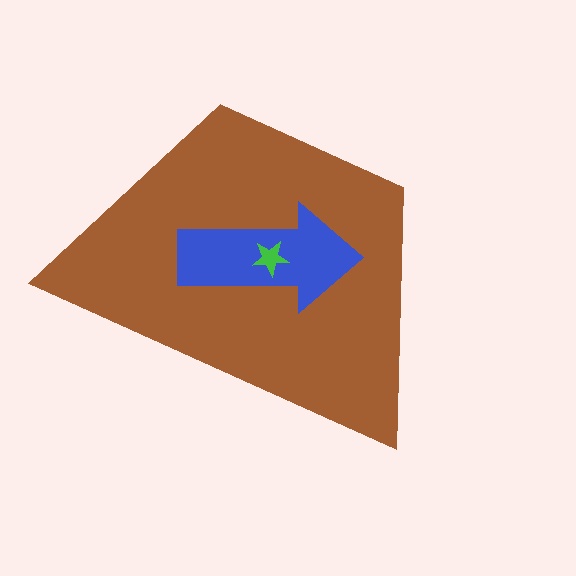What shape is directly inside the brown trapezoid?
The blue arrow.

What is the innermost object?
The green star.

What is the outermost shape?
The brown trapezoid.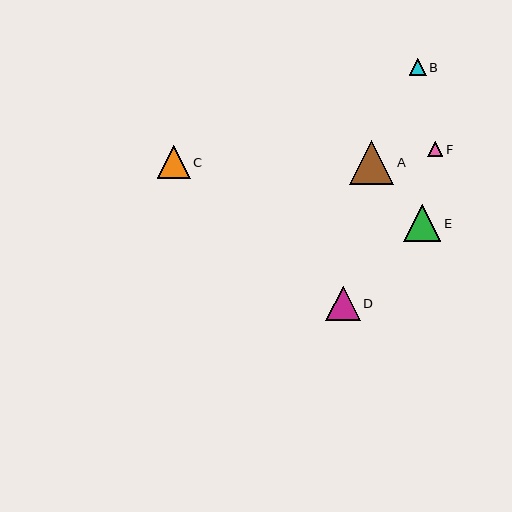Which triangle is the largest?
Triangle A is the largest with a size of approximately 44 pixels.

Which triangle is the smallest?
Triangle F is the smallest with a size of approximately 16 pixels.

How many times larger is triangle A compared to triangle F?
Triangle A is approximately 2.8 times the size of triangle F.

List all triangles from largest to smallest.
From largest to smallest: A, E, D, C, B, F.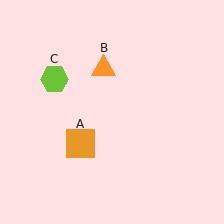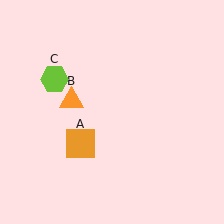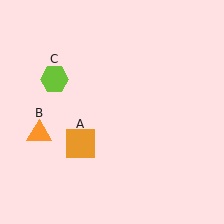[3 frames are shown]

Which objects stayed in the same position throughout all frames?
Orange square (object A) and lime hexagon (object C) remained stationary.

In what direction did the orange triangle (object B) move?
The orange triangle (object B) moved down and to the left.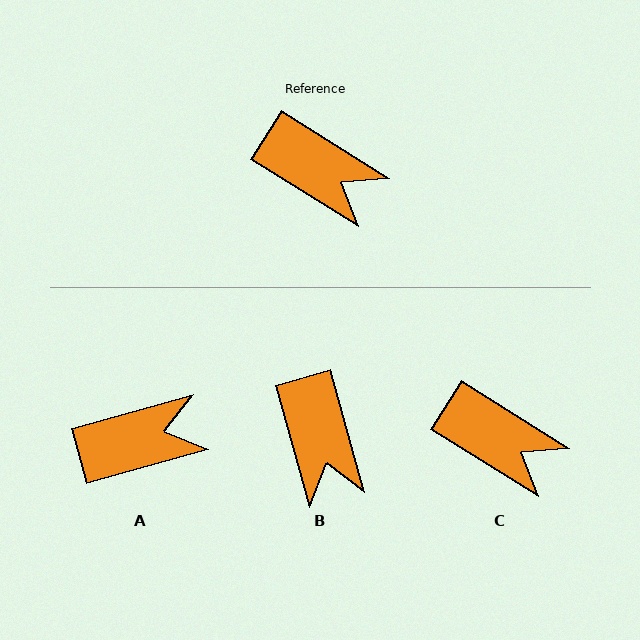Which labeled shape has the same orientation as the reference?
C.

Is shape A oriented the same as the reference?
No, it is off by about 48 degrees.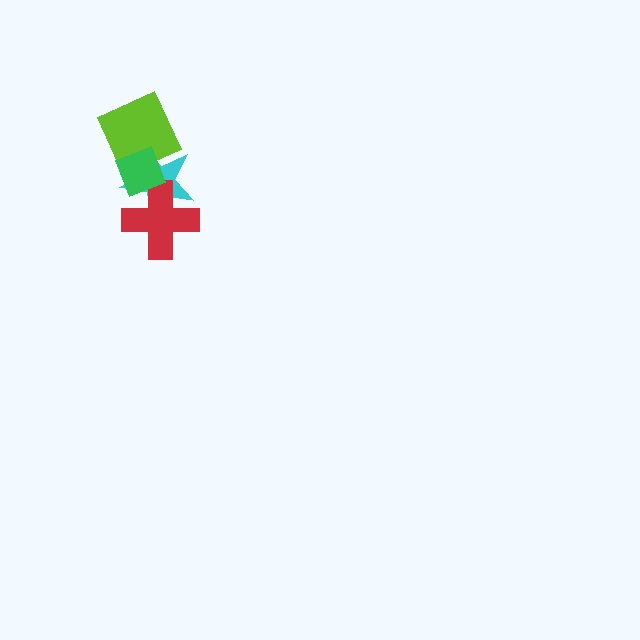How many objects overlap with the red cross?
2 objects overlap with the red cross.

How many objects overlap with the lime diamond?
2 objects overlap with the lime diamond.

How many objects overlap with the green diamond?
3 objects overlap with the green diamond.